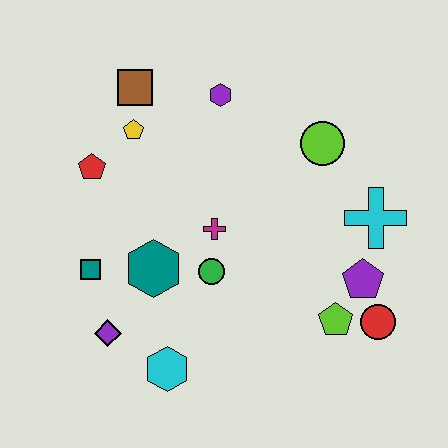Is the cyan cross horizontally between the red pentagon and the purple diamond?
No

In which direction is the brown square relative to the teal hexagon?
The brown square is above the teal hexagon.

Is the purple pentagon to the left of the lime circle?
No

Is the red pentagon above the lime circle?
No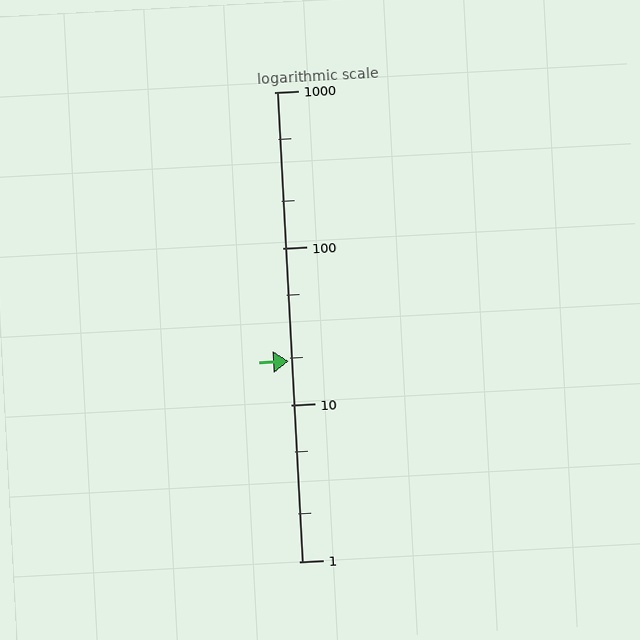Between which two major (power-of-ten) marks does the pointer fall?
The pointer is between 10 and 100.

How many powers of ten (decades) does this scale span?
The scale spans 3 decades, from 1 to 1000.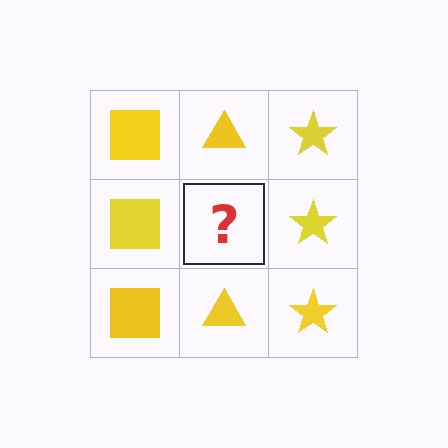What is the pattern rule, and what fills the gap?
The rule is that each column has a consistent shape. The gap should be filled with a yellow triangle.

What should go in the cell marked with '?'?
The missing cell should contain a yellow triangle.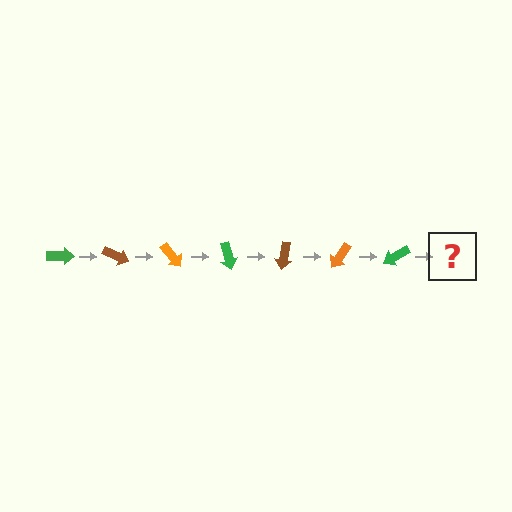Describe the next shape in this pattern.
It should be a brown arrow, rotated 175 degrees from the start.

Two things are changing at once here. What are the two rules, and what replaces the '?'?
The two rules are that it rotates 25 degrees each step and the color cycles through green, brown, and orange. The '?' should be a brown arrow, rotated 175 degrees from the start.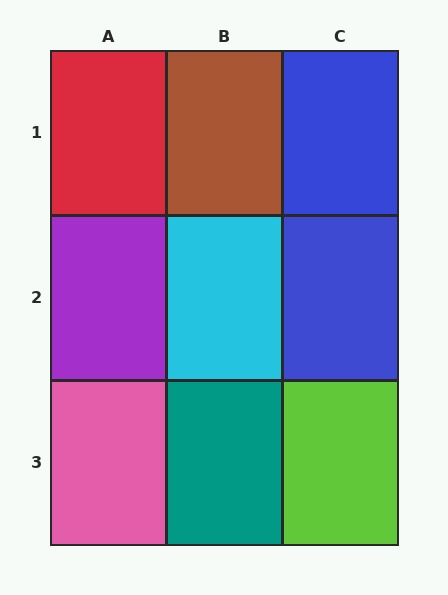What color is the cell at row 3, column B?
Teal.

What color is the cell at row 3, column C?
Lime.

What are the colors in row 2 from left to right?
Purple, cyan, blue.